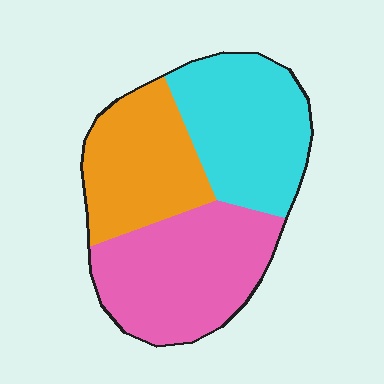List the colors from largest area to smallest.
From largest to smallest: pink, cyan, orange.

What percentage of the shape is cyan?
Cyan covers roughly 35% of the shape.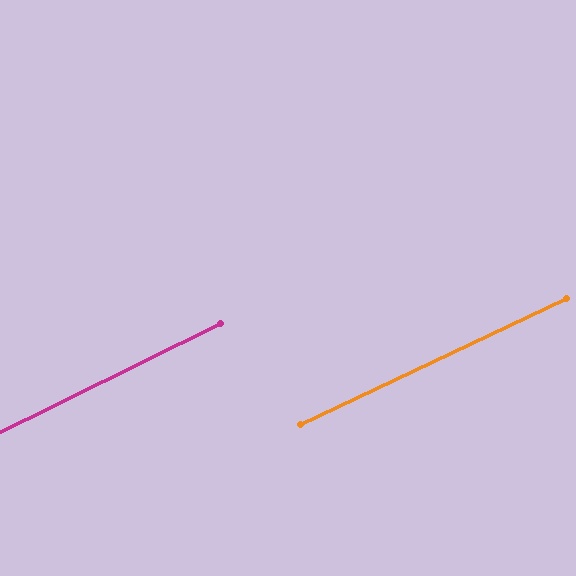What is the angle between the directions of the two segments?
Approximately 1 degree.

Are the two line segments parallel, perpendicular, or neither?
Parallel — their directions differ by only 0.8°.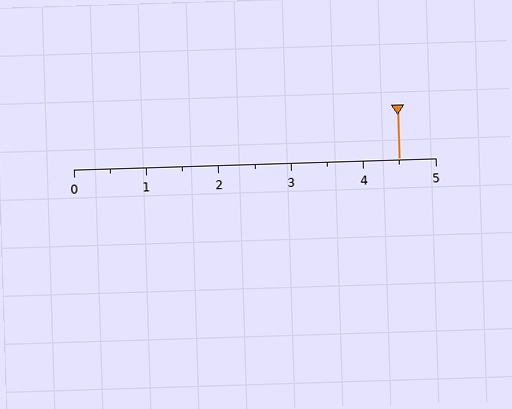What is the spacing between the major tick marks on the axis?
The major ticks are spaced 1 apart.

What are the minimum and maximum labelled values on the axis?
The axis runs from 0 to 5.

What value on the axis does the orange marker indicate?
The marker indicates approximately 4.5.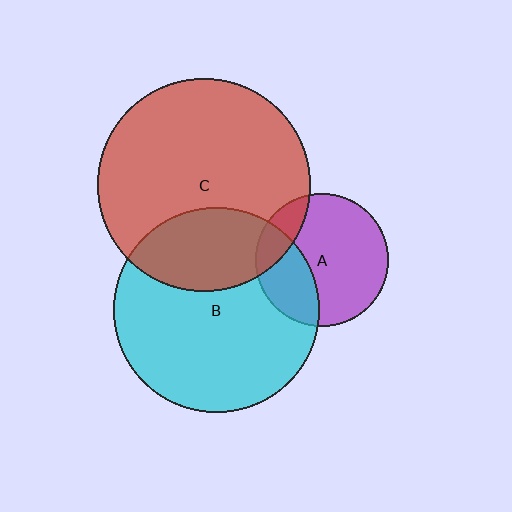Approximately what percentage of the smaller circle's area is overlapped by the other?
Approximately 30%.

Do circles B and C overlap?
Yes.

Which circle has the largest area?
Circle C (red).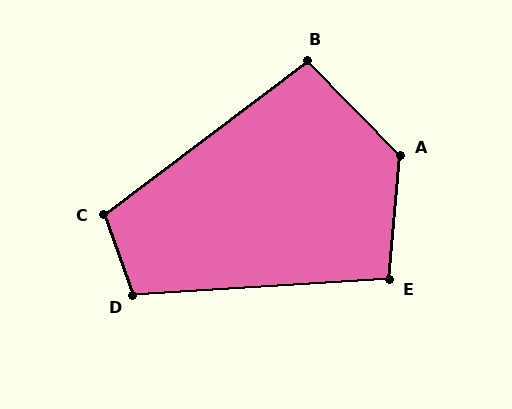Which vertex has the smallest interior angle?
B, at approximately 98 degrees.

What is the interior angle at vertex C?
Approximately 107 degrees (obtuse).